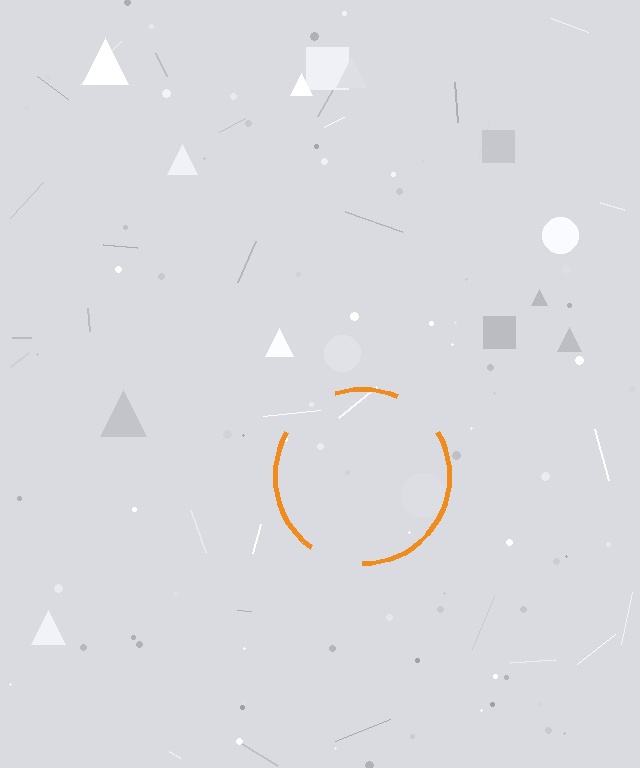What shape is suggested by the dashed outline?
The dashed outline suggests a circle.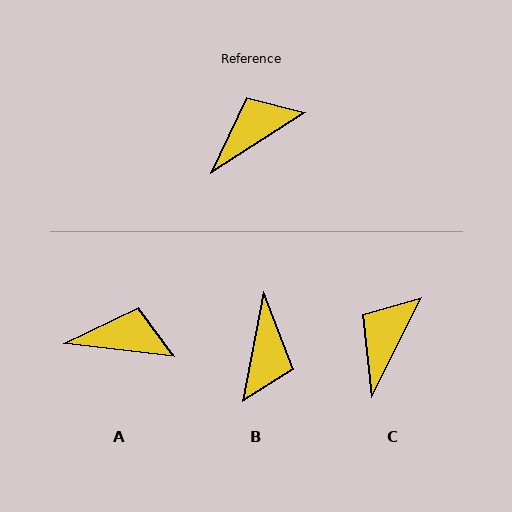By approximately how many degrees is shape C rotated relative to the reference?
Approximately 31 degrees counter-clockwise.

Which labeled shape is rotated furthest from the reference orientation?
B, about 133 degrees away.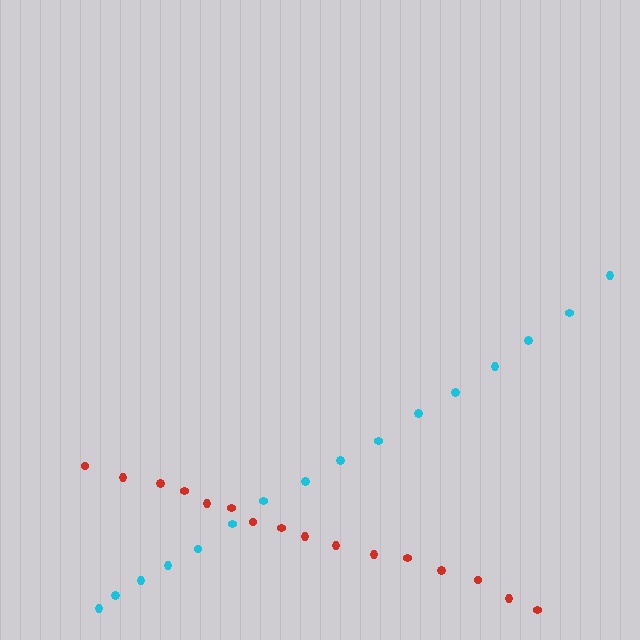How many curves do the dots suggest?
There are 2 distinct paths.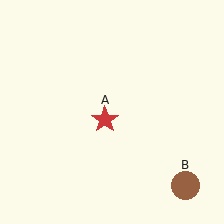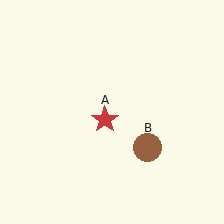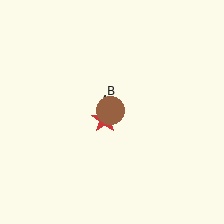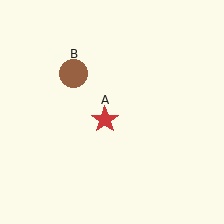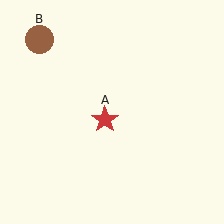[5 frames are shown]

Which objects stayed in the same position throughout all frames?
Red star (object A) remained stationary.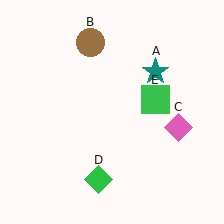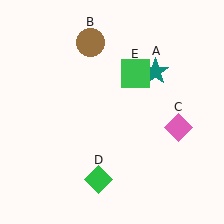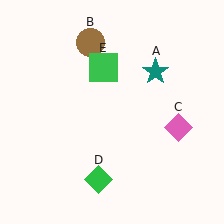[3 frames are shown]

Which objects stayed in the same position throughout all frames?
Teal star (object A) and brown circle (object B) and pink diamond (object C) and green diamond (object D) remained stationary.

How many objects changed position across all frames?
1 object changed position: green square (object E).